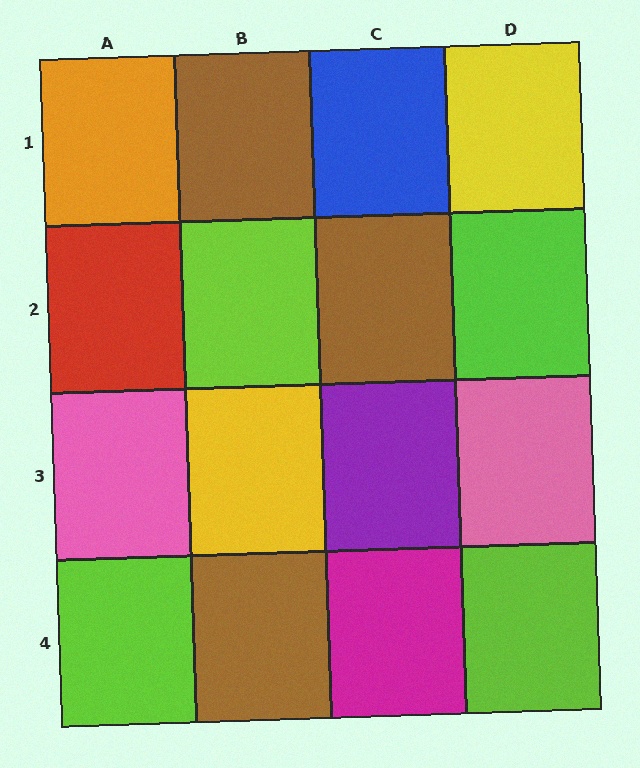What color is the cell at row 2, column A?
Red.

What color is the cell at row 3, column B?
Yellow.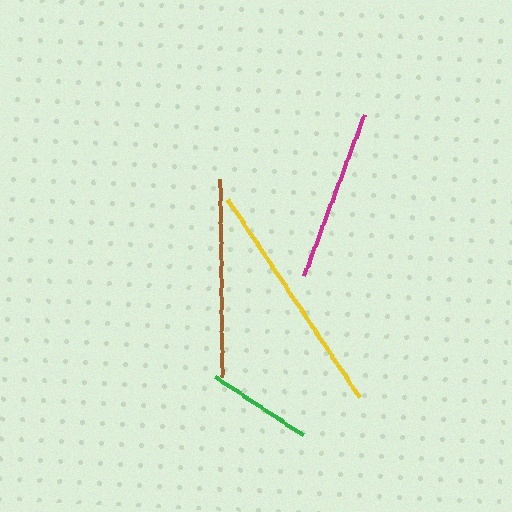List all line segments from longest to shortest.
From longest to shortest: yellow, brown, magenta, green.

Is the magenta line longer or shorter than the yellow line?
The yellow line is longer than the magenta line.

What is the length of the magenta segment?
The magenta segment is approximately 173 pixels long.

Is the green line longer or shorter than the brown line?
The brown line is longer than the green line.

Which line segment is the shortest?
The green line is the shortest at approximately 104 pixels.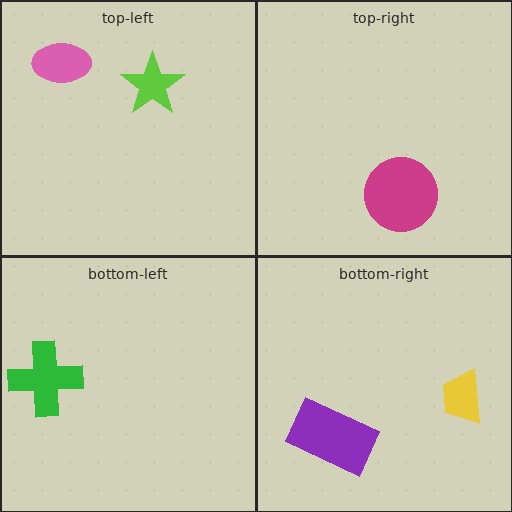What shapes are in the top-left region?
The pink ellipse, the lime star.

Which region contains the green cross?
The bottom-left region.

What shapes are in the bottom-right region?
The yellow trapezoid, the purple rectangle.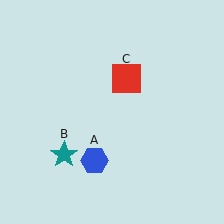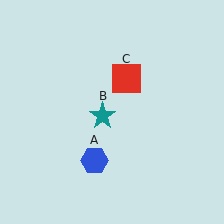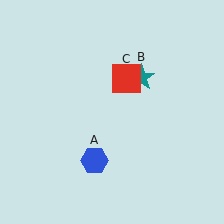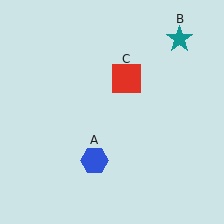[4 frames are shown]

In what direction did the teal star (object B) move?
The teal star (object B) moved up and to the right.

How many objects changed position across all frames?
1 object changed position: teal star (object B).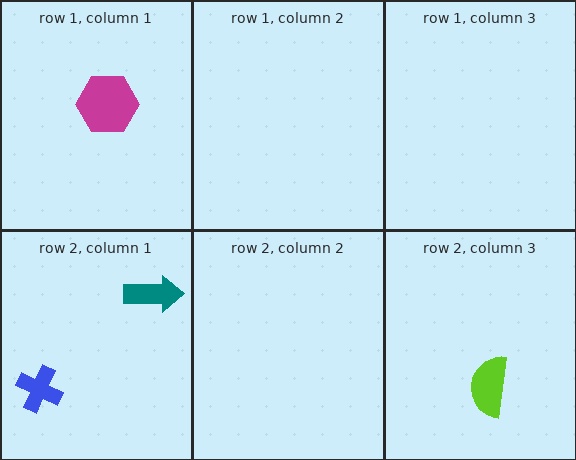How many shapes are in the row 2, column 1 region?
2.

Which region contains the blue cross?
The row 2, column 1 region.